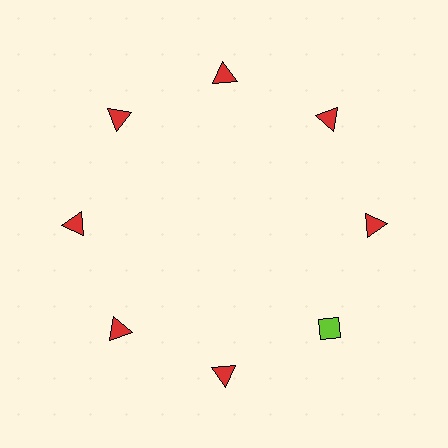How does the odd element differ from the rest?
It differs in both color (lime instead of red) and shape (diamond instead of triangle).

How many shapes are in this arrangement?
There are 8 shapes arranged in a ring pattern.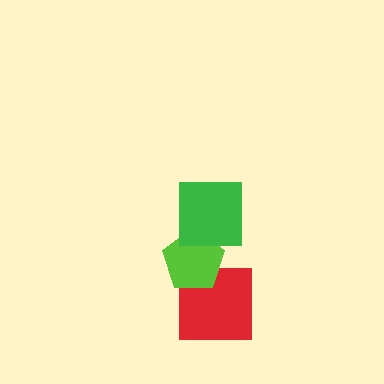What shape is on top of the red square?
The lime pentagon is on top of the red square.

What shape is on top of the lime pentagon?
The green square is on top of the lime pentagon.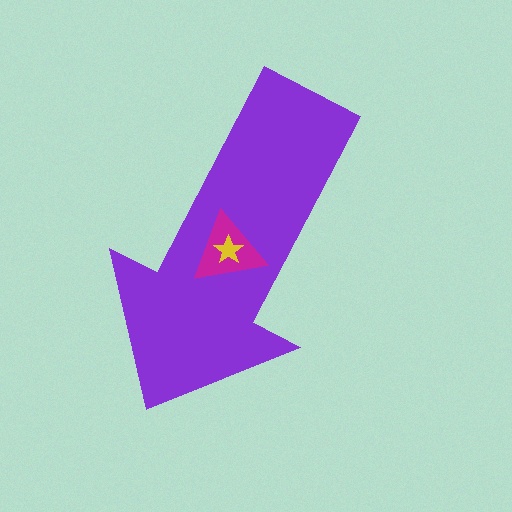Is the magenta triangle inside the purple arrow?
Yes.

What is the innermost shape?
The yellow star.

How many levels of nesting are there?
3.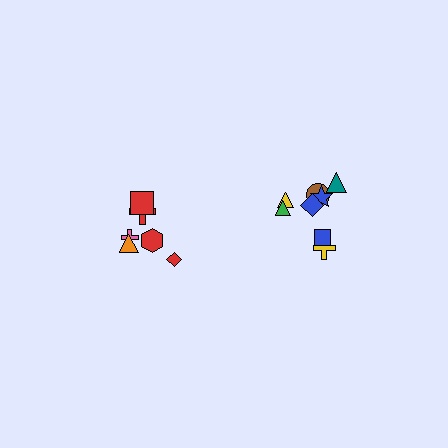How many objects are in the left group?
There are 6 objects.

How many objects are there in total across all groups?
There are 14 objects.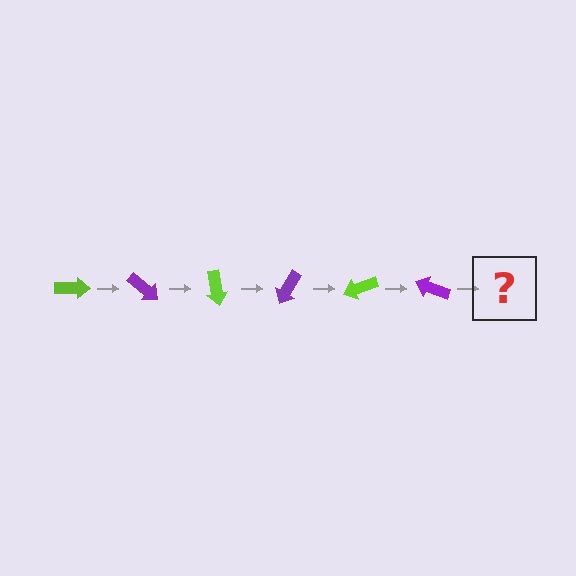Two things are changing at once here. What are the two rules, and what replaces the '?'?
The two rules are that it rotates 40 degrees each step and the color cycles through lime and purple. The '?' should be a lime arrow, rotated 240 degrees from the start.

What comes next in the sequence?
The next element should be a lime arrow, rotated 240 degrees from the start.